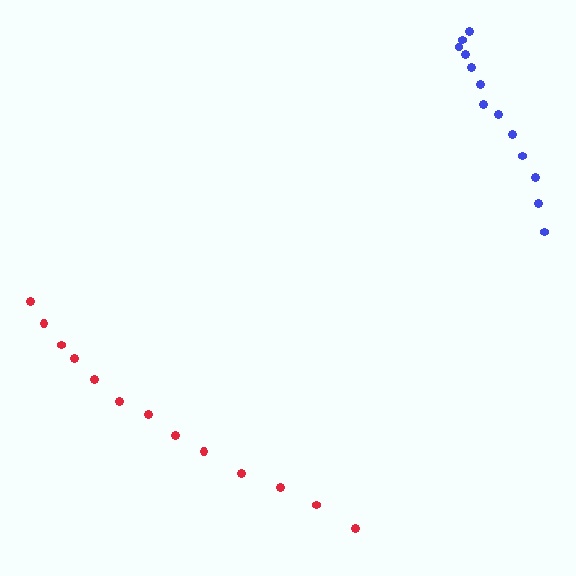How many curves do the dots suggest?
There are 2 distinct paths.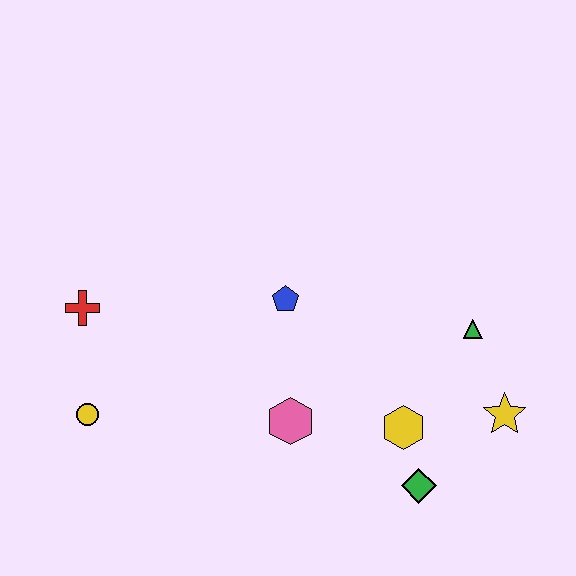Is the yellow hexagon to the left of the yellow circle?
No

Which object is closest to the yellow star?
The green triangle is closest to the yellow star.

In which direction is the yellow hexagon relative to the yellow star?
The yellow hexagon is to the left of the yellow star.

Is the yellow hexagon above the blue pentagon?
No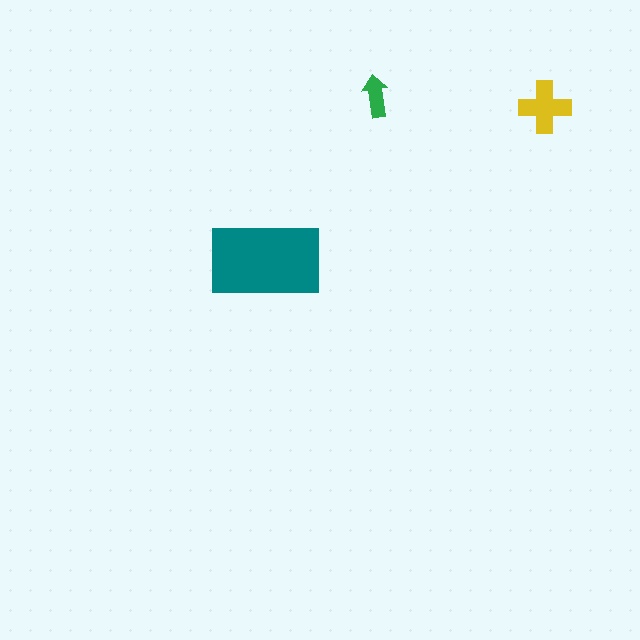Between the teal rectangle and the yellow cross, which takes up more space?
The teal rectangle.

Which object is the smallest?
The green arrow.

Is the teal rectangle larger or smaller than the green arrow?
Larger.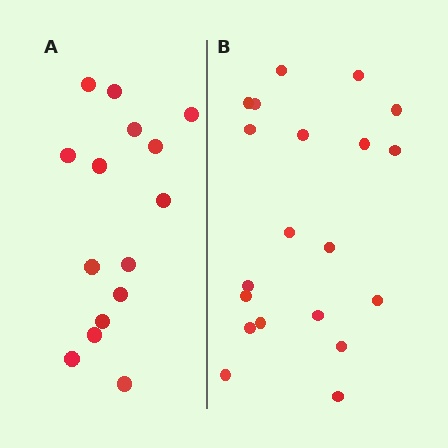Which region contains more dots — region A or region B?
Region B (the right region) has more dots.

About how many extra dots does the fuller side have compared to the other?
Region B has about 5 more dots than region A.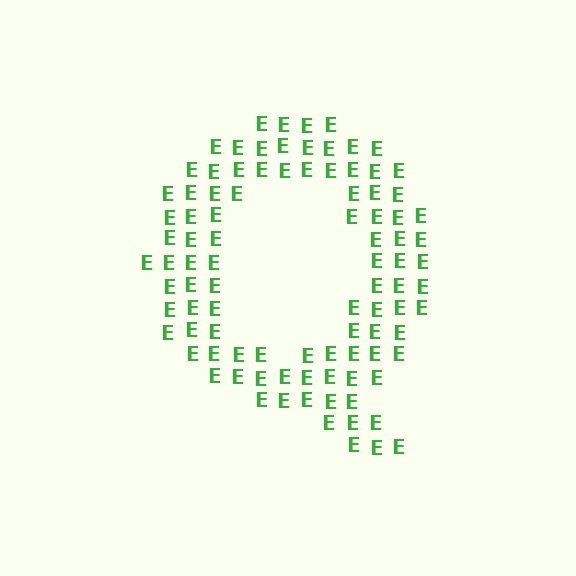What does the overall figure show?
The overall figure shows the letter Q.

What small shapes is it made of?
It is made of small letter E's.